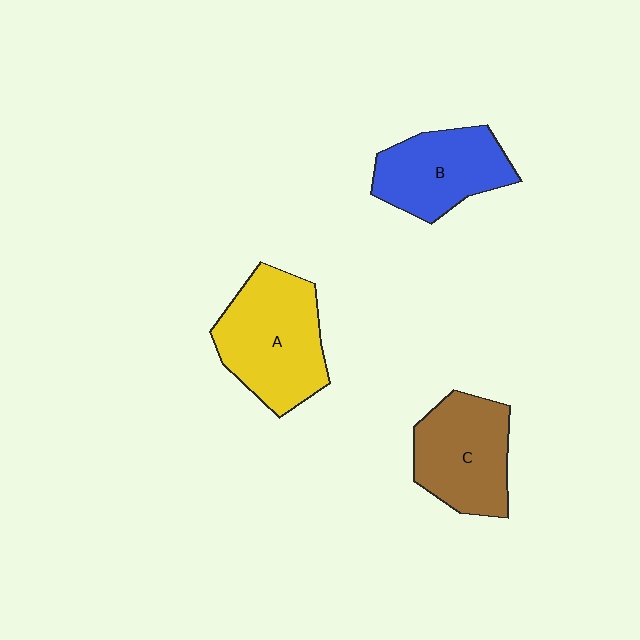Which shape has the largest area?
Shape A (yellow).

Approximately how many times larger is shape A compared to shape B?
Approximately 1.3 times.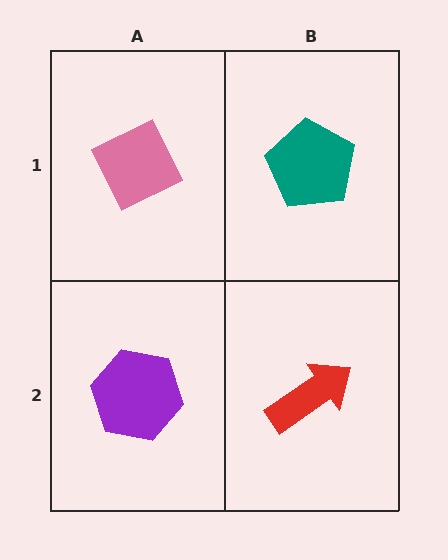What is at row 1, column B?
A teal pentagon.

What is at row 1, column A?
A pink diamond.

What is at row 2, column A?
A purple hexagon.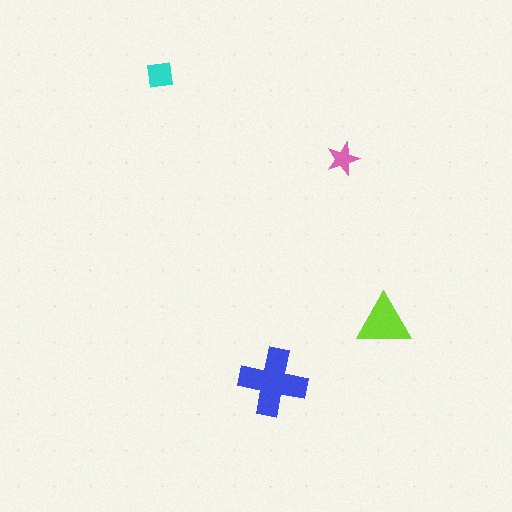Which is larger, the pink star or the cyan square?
The cyan square.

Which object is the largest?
The blue cross.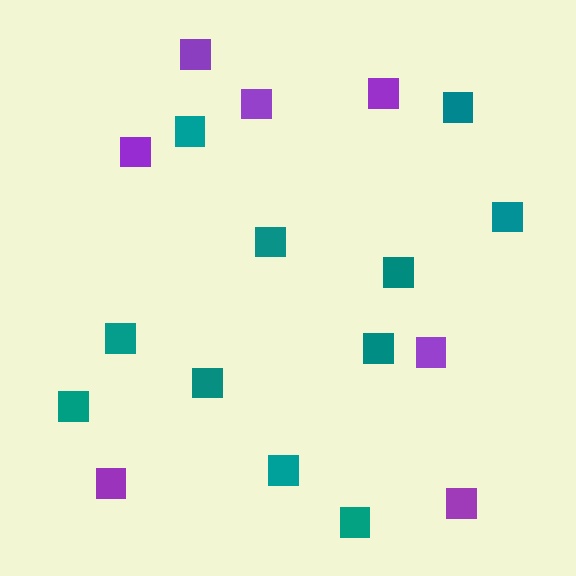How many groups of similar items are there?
There are 2 groups: one group of teal squares (11) and one group of purple squares (7).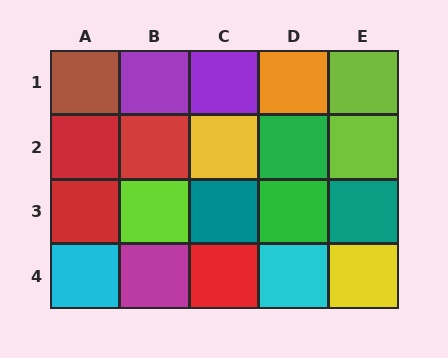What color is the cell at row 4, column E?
Yellow.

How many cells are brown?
1 cell is brown.